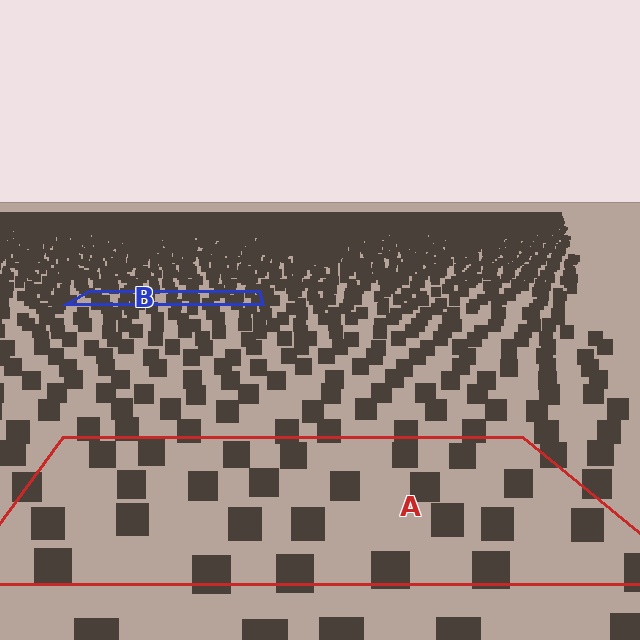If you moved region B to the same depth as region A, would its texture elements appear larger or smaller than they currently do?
They would appear larger. At a closer depth, the same texture elements are projected at a bigger on-screen size.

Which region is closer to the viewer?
Region A is closer. The texture elements there are larger and more spread out.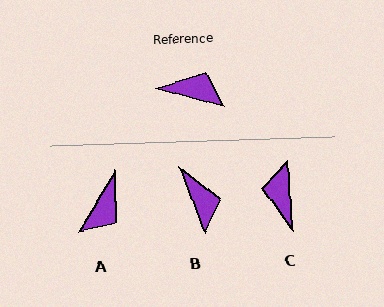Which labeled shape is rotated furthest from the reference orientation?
C, about 109 degrees away.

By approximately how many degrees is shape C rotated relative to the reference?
Approximately 109 degrees counter-clockwise.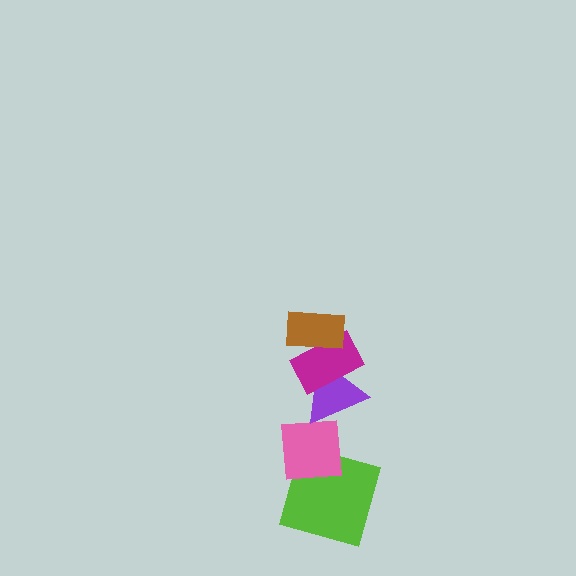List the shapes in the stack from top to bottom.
From top to bottom: the brown rectangle, the magenta rectangle, the purple triangle, the pink square, the lime square.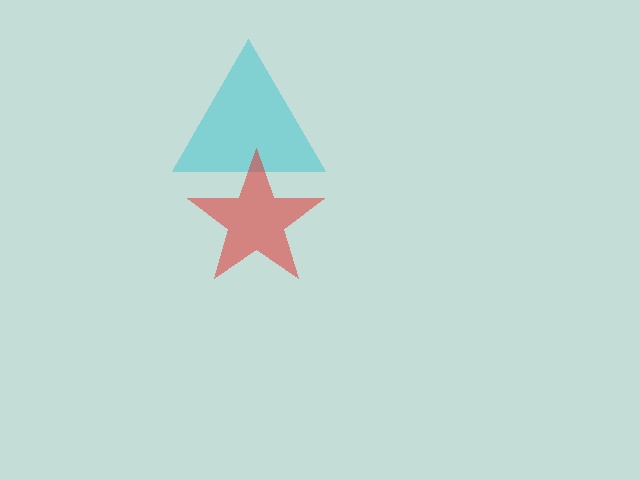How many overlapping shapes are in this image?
There are 2 overlapping shapes in the image.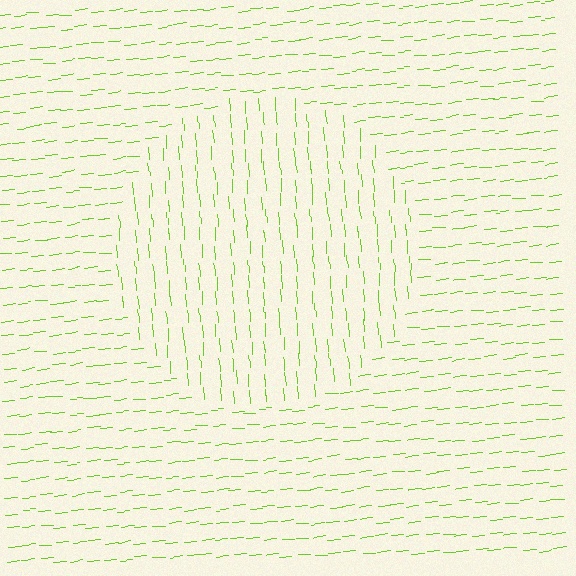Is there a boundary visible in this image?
Yes, there is a texture boundary formed by a change in line orientation.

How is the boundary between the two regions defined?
The boundary is defined purely by a change in line orientation (approximately 88 degrees difference). All lines are the same color and thickness.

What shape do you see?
I see a circle.